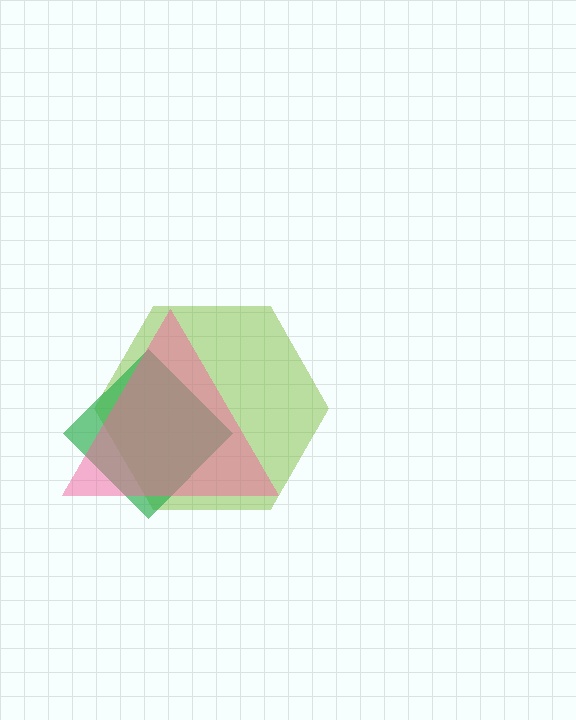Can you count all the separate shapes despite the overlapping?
Yes, there are 3 separate shapes.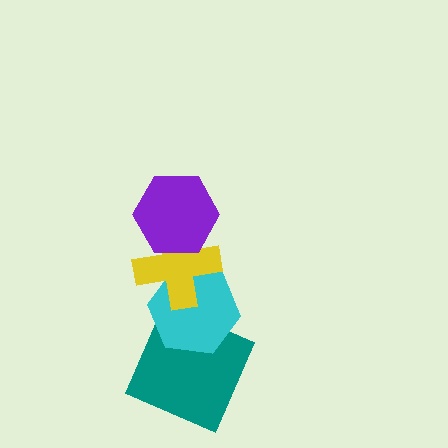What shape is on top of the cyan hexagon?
The yellow cross is on top of the cyan hexagon.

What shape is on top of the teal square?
The cyan hexagon is on top of the teal square.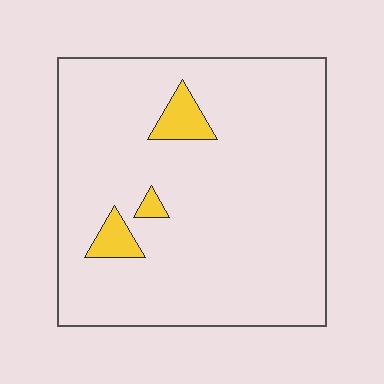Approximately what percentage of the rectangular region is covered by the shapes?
Approximately 5%.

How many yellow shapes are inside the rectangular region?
3.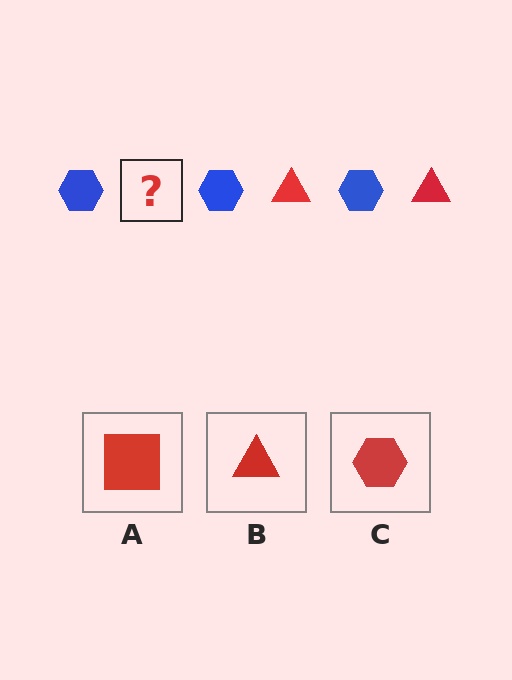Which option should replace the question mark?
Option B.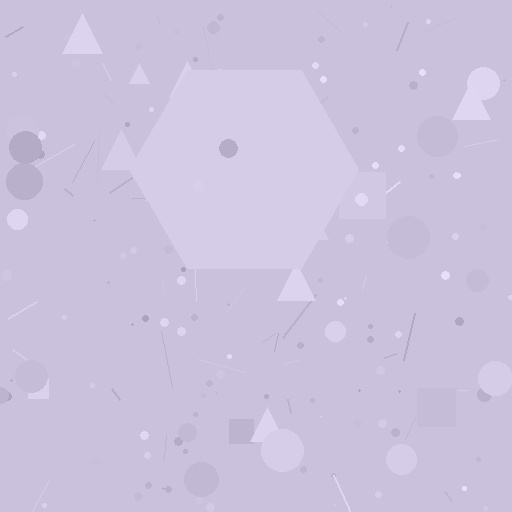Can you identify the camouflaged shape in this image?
The camouflaged shape is a hexagon.